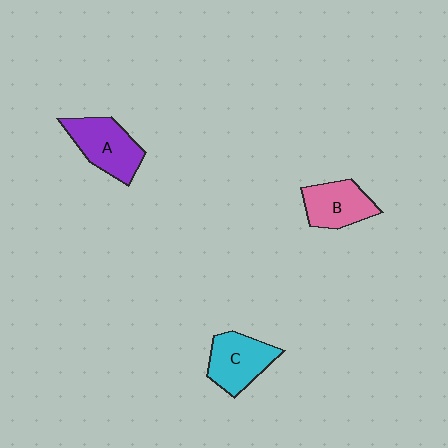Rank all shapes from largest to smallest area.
From largest to smallest: A (purple), C (cyan), B (pink).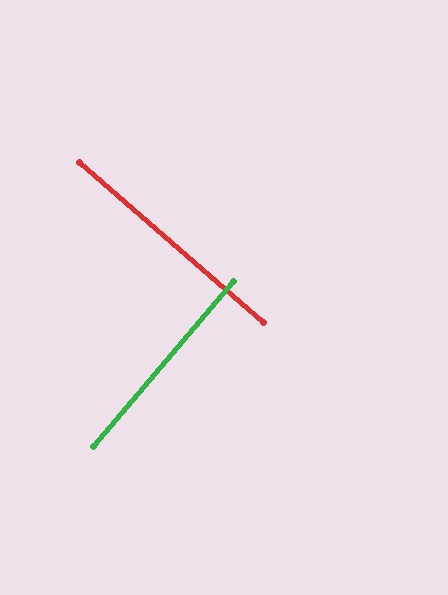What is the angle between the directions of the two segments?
Approximately 90 degrees.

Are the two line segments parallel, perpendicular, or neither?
Perpendicular — they meet at approximately 90°.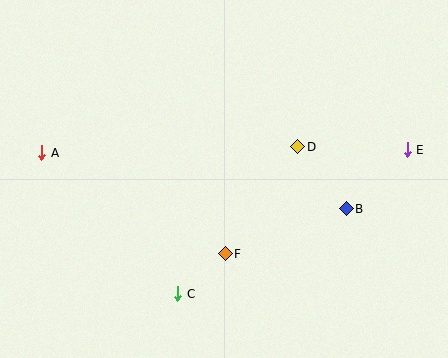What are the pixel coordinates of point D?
Point D is at (298, 147).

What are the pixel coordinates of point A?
Point A is at (42, 153).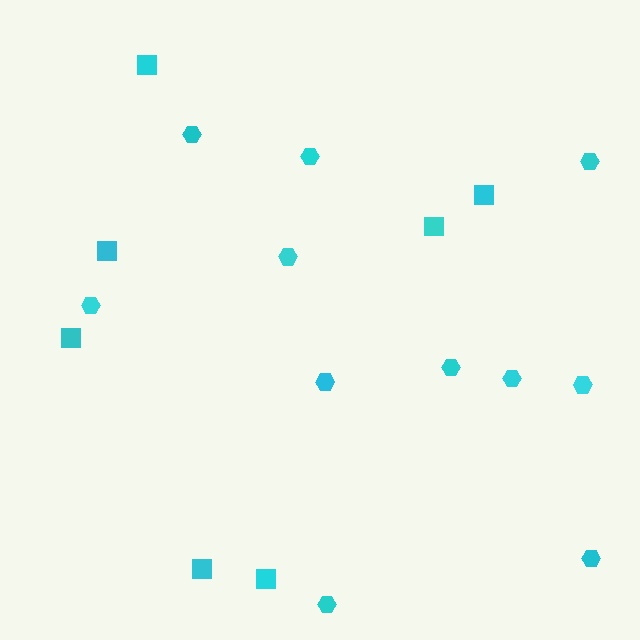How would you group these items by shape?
There are 2 groups: one group of squares (7) and one group of hexagons (11).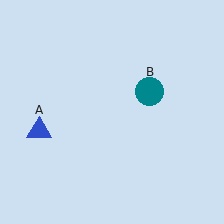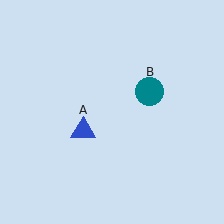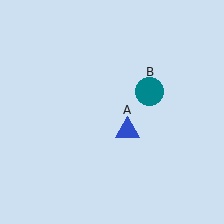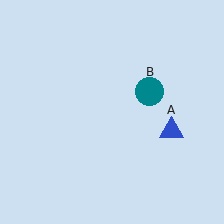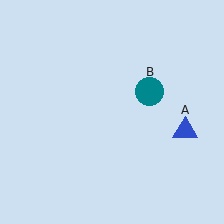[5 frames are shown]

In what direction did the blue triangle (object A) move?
The blue triangle (object A) moved right.